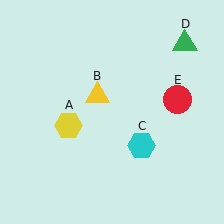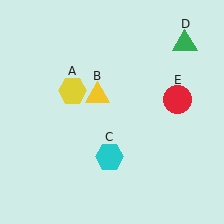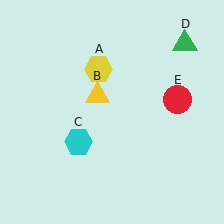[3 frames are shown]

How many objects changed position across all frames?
2 objects changed position: yellow hexagon (object A), cyan hexagon (object C).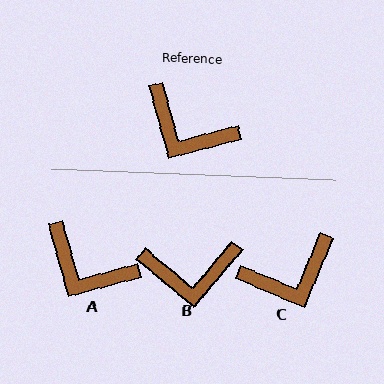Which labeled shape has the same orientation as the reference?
A.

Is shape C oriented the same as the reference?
No, it is off by about 52 degrees.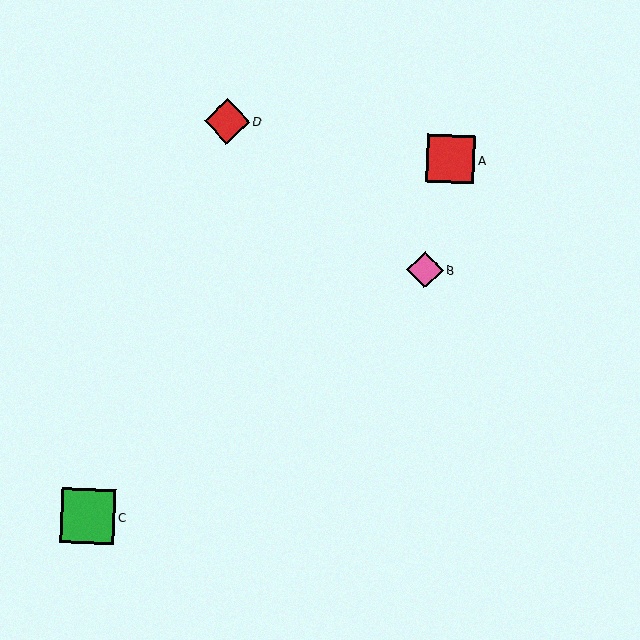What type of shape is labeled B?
Shape B is a pink diamond.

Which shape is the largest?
The green square (labeled C) is the largest.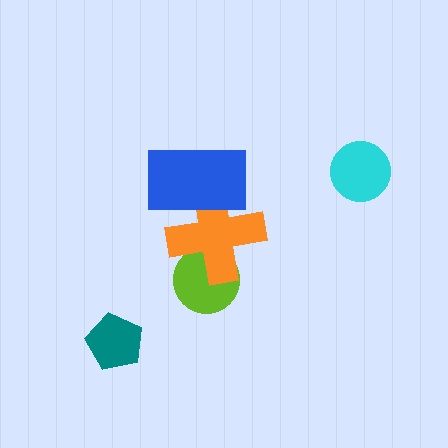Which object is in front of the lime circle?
The orange cross is in front of the lime circle.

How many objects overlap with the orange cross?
2 objects overlap with the orange cross.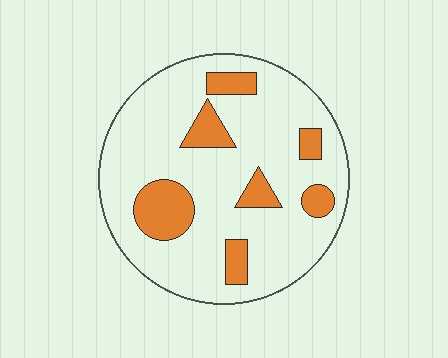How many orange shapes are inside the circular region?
7.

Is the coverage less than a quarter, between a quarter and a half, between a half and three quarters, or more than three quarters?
Less than a quarter.